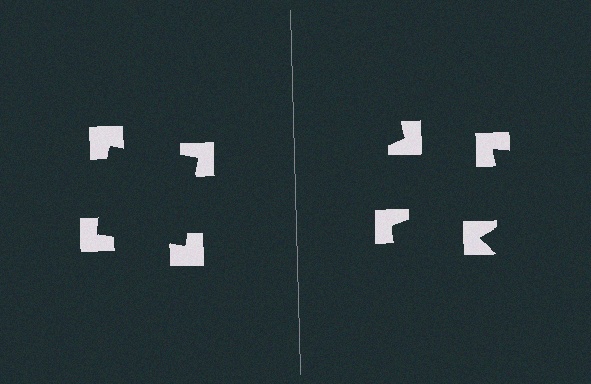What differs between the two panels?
The notched squares are positioned identically on both sides; only the wedge orientations differ. On the left they align to a square; on the right they are misaligned.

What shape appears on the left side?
An illusory square.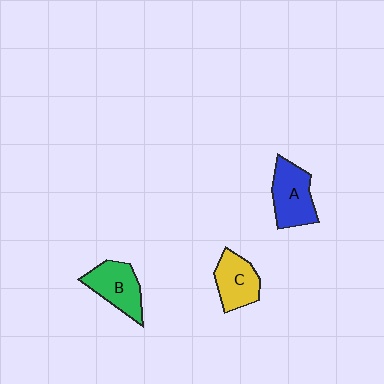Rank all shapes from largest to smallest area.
From largest to smallest: A (blue), B (green), C (yellow).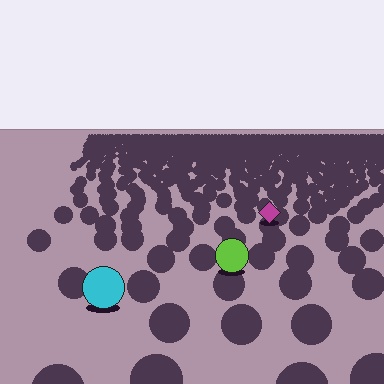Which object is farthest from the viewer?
The magenta diamond is farthest from the viewer. It appears smaller and the ground texture around it is denser.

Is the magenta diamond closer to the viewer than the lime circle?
No. The lime circle is closer — you can tell from the texture gradient: the ground texture is coarser near it.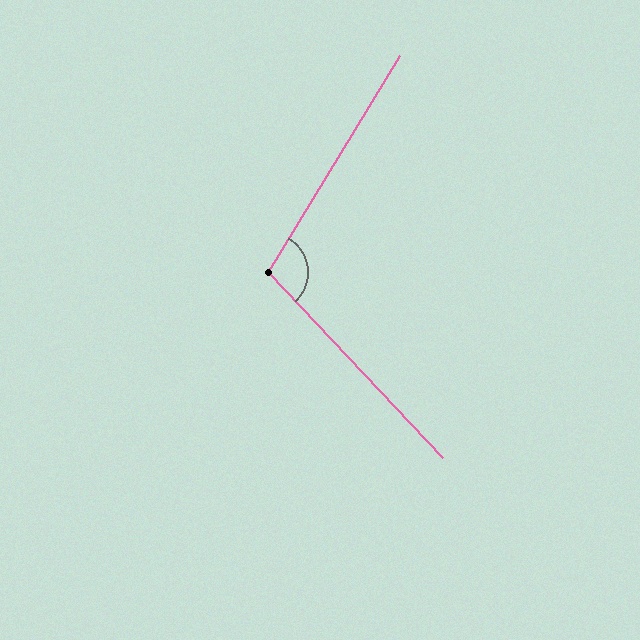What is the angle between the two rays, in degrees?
Approximately 105 degrees.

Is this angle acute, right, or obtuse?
It is obtuse.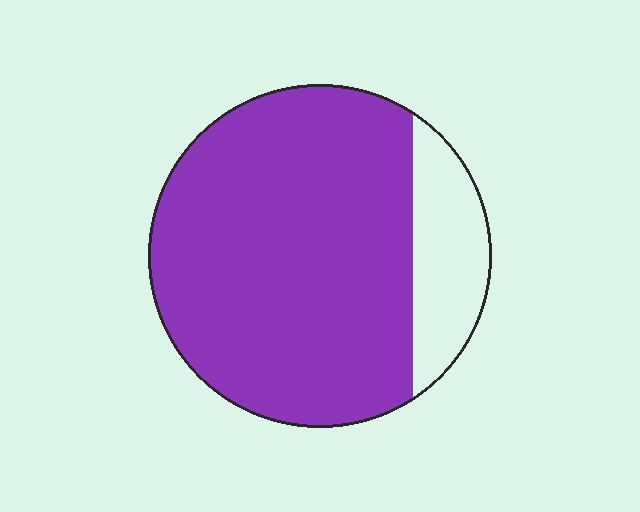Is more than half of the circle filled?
Yes.